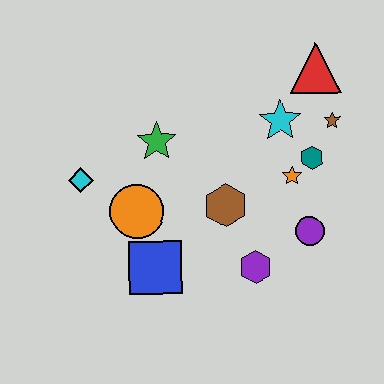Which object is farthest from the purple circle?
The cyan diamond is farthest from the purple circle.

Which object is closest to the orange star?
The teal hexagon is closest to the orange star.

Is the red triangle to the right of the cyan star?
Yes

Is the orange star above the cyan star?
No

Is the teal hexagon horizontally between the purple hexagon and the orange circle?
No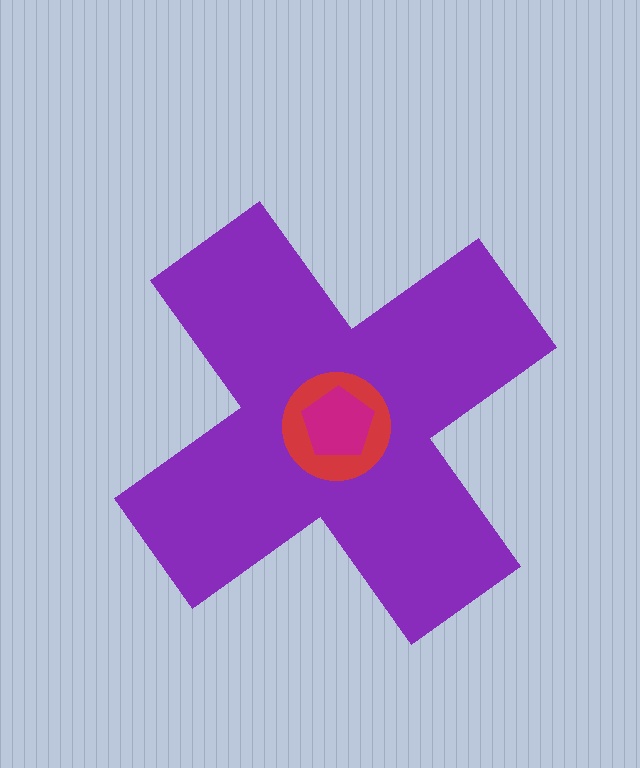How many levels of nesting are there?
3.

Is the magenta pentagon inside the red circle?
Yes.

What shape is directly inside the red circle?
The magenta pentagon.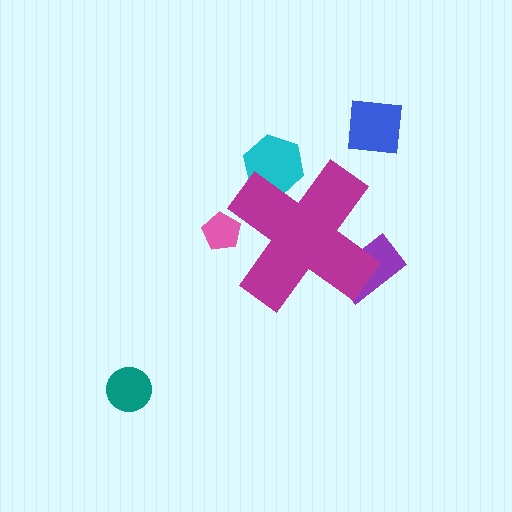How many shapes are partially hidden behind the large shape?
3 shapes are partially hidden.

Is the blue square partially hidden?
No, the blue square is fully visible.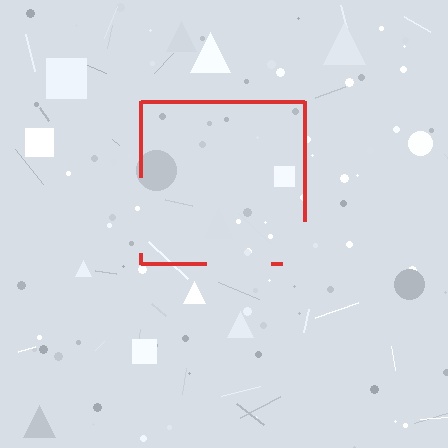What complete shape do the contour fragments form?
The contour fragments form a square.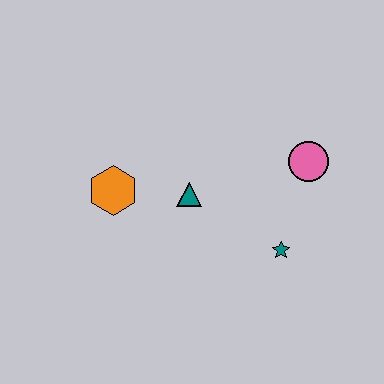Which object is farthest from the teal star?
The orange hexagon is farthest from the teal star.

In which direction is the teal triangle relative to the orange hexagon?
The teal triangle is to the right of the orange hexagon.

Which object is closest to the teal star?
The pink circle is closest to the teal star.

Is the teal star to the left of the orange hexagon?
No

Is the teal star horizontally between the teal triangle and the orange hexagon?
No